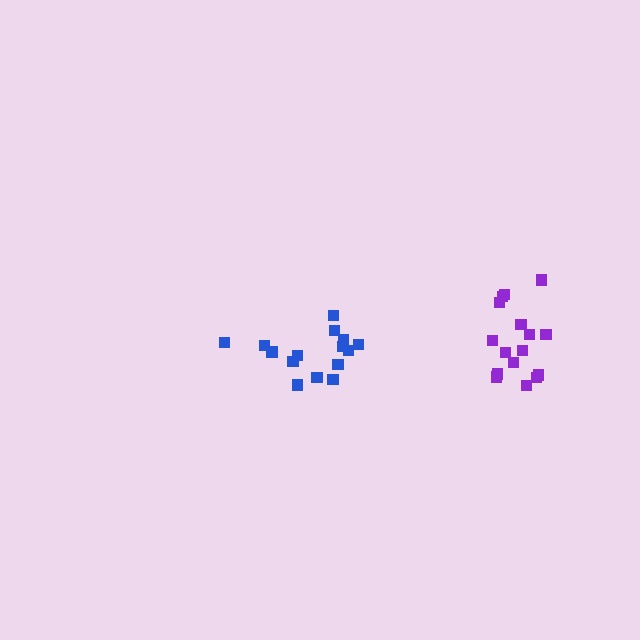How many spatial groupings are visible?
There are 2 spatial groupings.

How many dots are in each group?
Group 1: 16 dots, Group 2: 15 dots (31 total).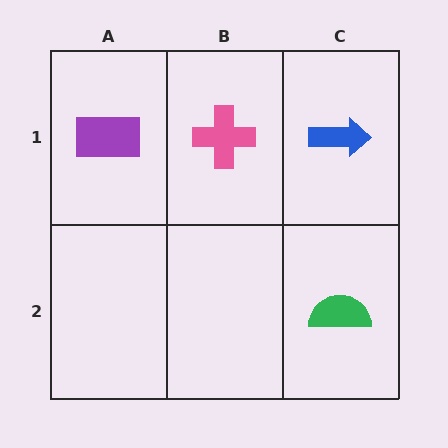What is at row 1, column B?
A pink cross.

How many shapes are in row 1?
3 shapes.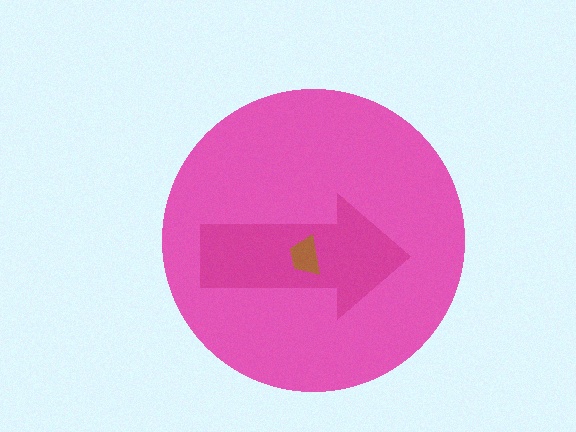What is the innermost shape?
The brown trapezoid.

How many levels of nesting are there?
3.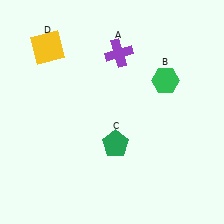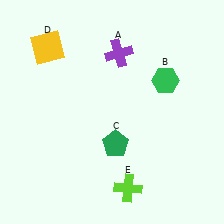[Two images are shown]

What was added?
A lime cross (E) was added in Image 2.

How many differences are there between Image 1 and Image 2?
There is 1 difference between the two images.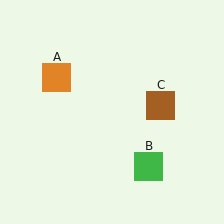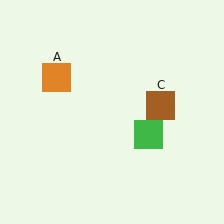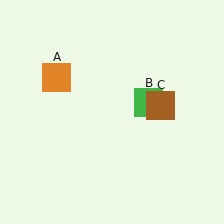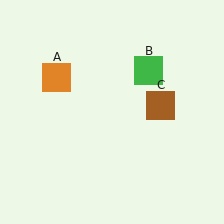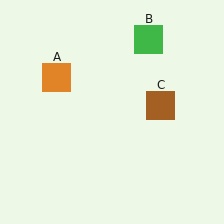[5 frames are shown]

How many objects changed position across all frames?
1 object changed position: green square (object B).